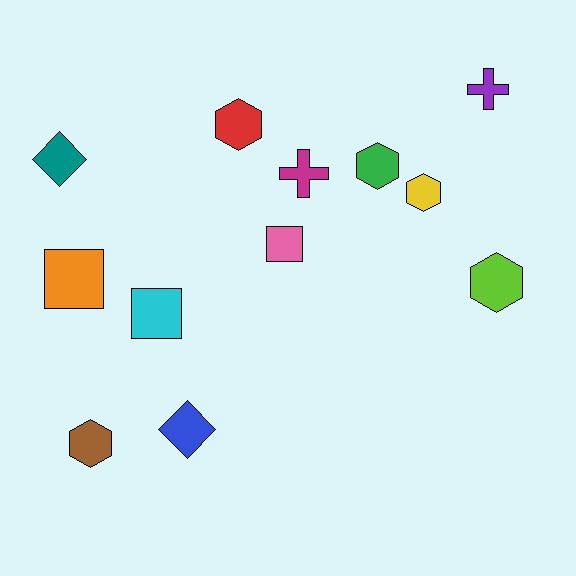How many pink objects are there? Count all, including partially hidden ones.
There is 1 pink object.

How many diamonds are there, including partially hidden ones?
There are 2 diamonds.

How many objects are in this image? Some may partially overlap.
There are 12 objects.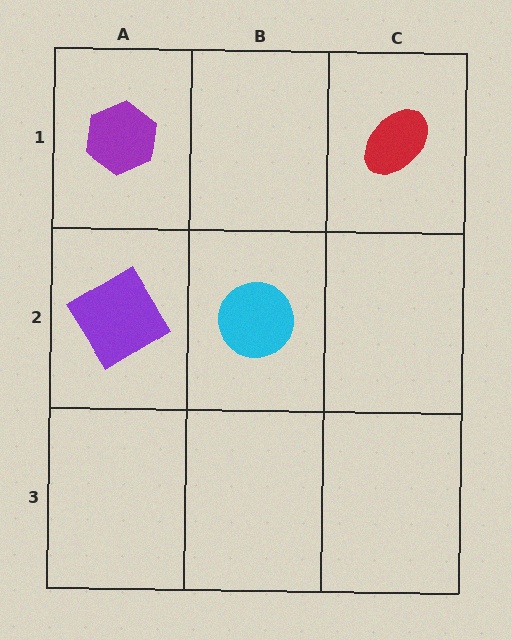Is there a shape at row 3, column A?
No, that cell is empty.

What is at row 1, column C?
A red ellipse.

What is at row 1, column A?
A purple hexagon.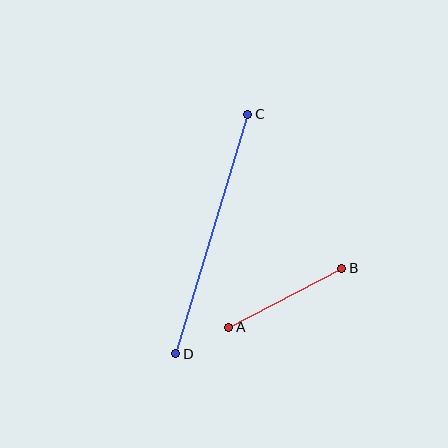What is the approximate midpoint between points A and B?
The midpoint is at approximately (285, 298) pixels.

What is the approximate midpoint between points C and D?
The midpoint is at approximately (212, 234) pixels.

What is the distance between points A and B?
The distance is approximately 128 pixels.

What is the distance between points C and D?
The distance is approximately 250 pixels.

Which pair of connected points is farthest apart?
Points C and D are farthest apart.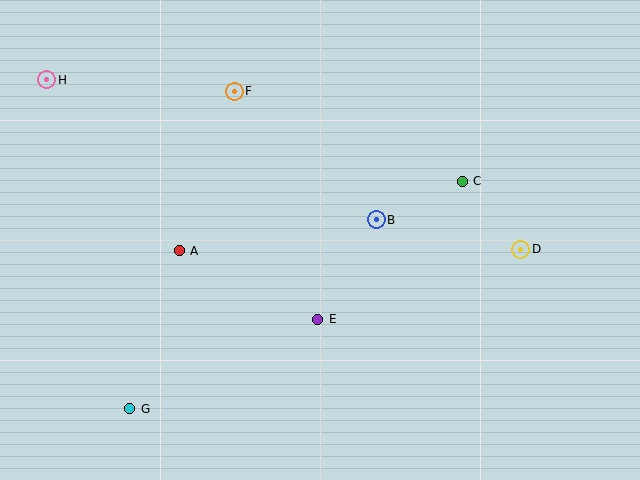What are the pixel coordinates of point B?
Point B is at (376, 220).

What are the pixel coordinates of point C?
Point C is at (462, 181).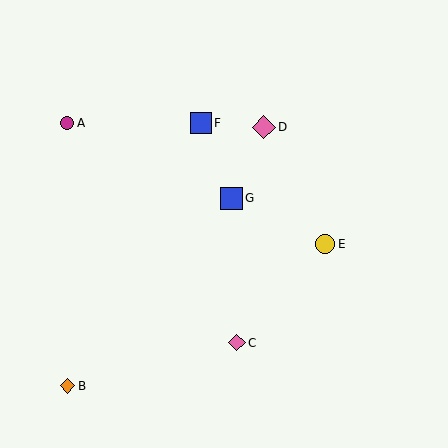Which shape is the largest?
The pink diamond (labeled D) is the largest.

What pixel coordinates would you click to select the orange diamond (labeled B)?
Click at (67, 386) to select the orange diamond B.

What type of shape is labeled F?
Shape F is a blue square.